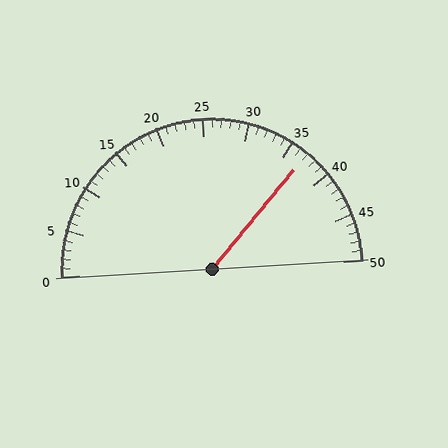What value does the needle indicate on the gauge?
The needle indicates approximately 37.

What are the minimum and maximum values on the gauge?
The gauge ranges from 0 to 50.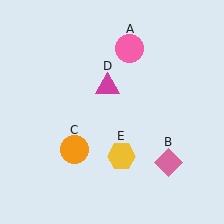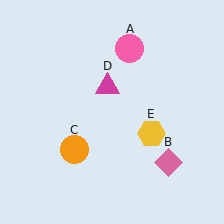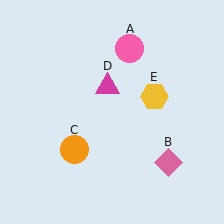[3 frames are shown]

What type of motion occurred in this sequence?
The yellow hexagon (object E) rotated counterclockwise around the center of the scene.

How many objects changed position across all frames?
1 object changed position: yellow hexagon (object E).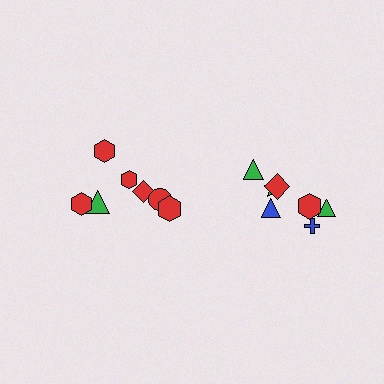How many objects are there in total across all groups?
There are 14 objects.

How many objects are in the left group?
There are 6 objects.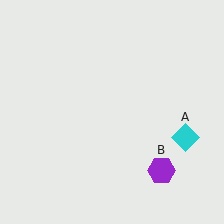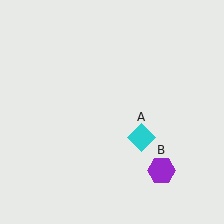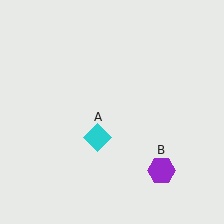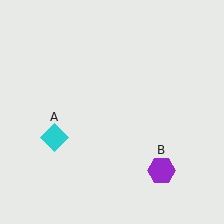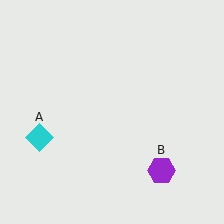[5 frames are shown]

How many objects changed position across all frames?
1 object changed position: cyan diamond (object A).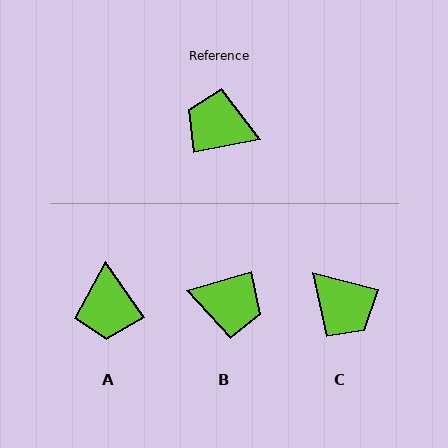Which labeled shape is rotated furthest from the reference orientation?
B, about 175 degrees away.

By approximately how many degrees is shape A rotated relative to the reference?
Approximately 114 degrees counter-clockwise.